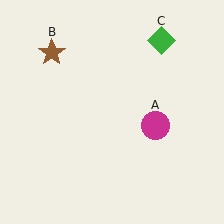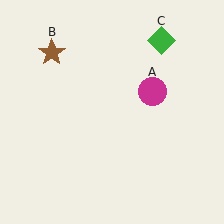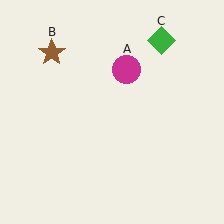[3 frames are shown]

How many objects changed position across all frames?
1 object changed position: magenta circle (object A).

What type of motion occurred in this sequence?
The magenta circle (object A) rotated counterclockwise around the center of the scene.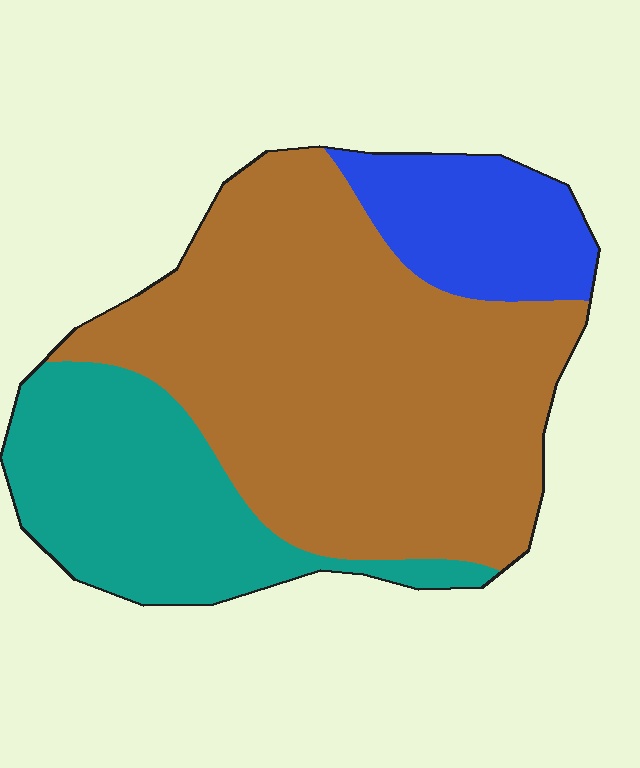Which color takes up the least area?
Blue, at roughly 15%.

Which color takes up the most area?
Brown, at roughly 60%.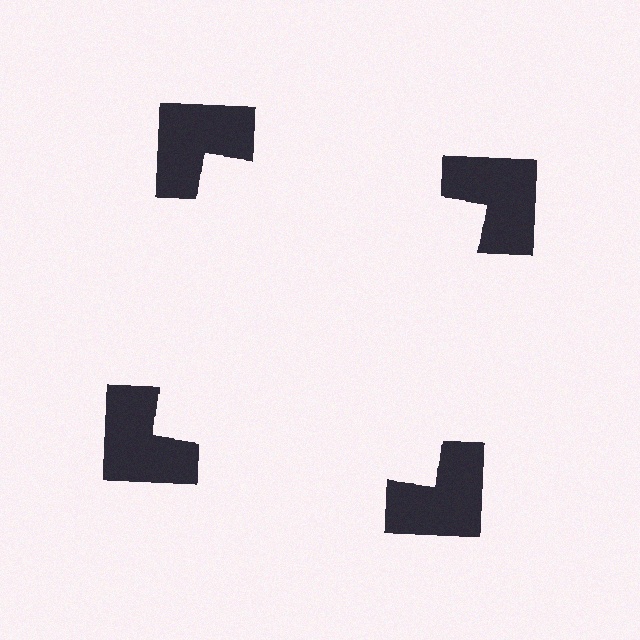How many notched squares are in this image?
There are 4 — one at each vertex of the illusory square.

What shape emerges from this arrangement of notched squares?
An illusory square — its edges are inferred from the aligned wedge cuts in the notched squares, not physically drawn.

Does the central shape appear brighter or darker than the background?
It typically appears slightly brighter than the background, even though no actual brightness change is drawn.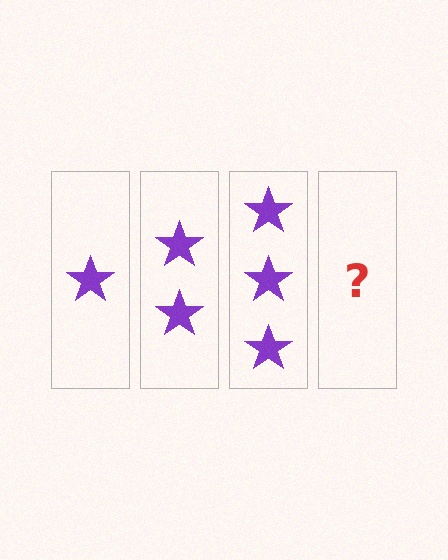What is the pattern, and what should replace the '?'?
The pattern is that each step adds one more star. The '?' should be 4 stars.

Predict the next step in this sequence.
The next step is 4 stars.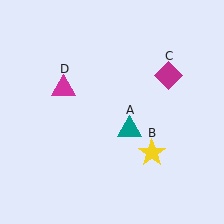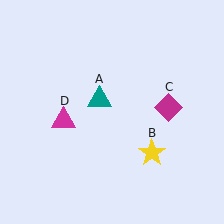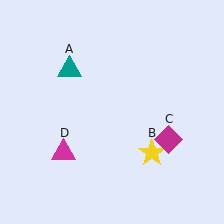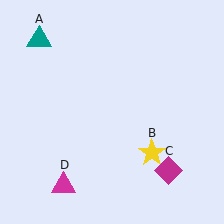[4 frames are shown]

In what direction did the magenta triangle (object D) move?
The magenta triangle (object D) moved down.